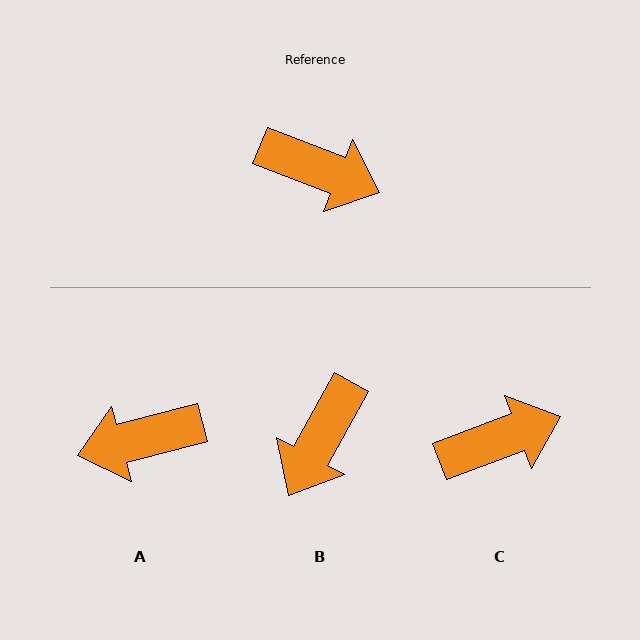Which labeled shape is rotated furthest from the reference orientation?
A, about 144 degrees away.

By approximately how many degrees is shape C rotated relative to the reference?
Approximately 42 degrees counter-clockwise.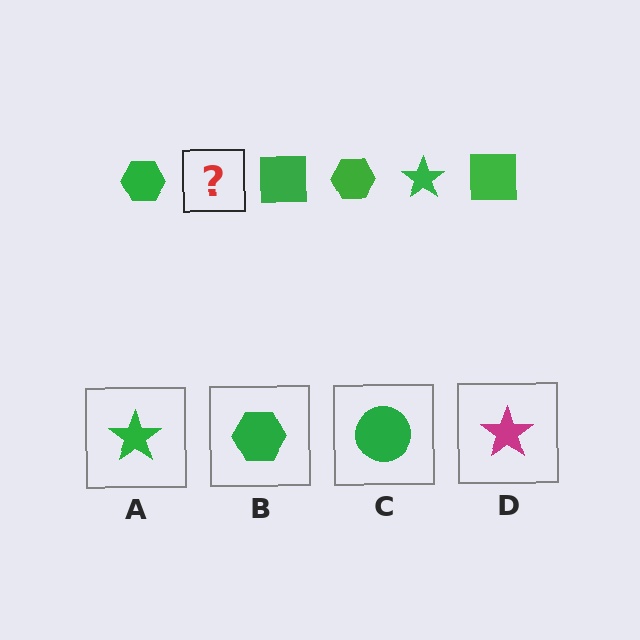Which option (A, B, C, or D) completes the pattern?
A.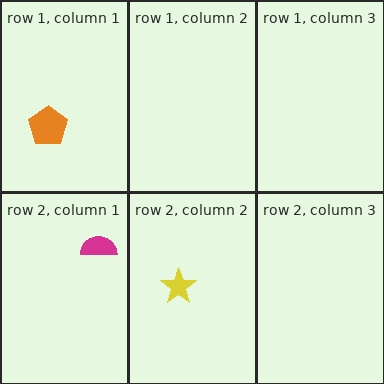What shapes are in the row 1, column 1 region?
The orange pentagon.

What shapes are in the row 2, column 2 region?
The yellow star.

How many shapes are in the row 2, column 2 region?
1.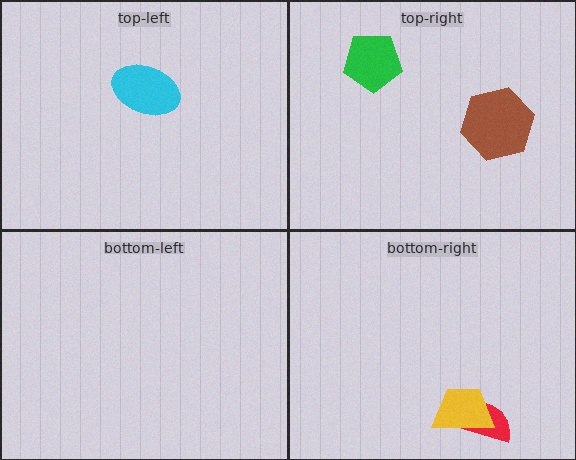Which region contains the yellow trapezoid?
The bottom-right region.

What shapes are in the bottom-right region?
The red semicircle, the yellow trapezoid.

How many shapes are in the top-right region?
2.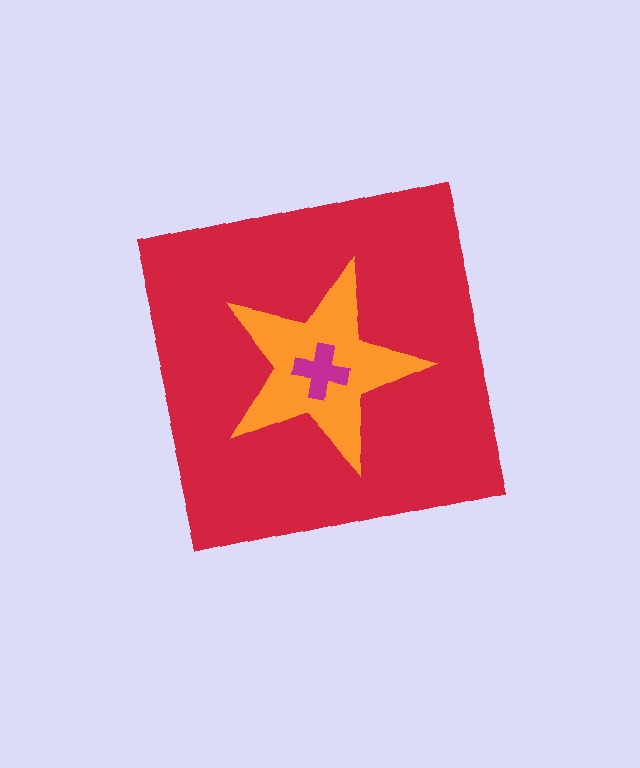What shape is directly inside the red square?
The orange star.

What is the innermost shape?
The magenta cross.